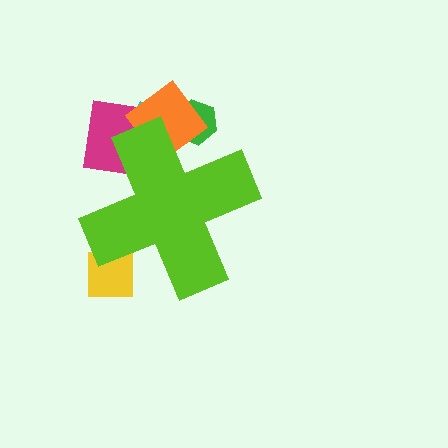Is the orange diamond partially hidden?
Yes, the orange diamond is partially hidden behind the lime cross.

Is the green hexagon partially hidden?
Yes, the green hexagon is partially hidden behind the lime cross.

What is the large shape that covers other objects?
A lime cross.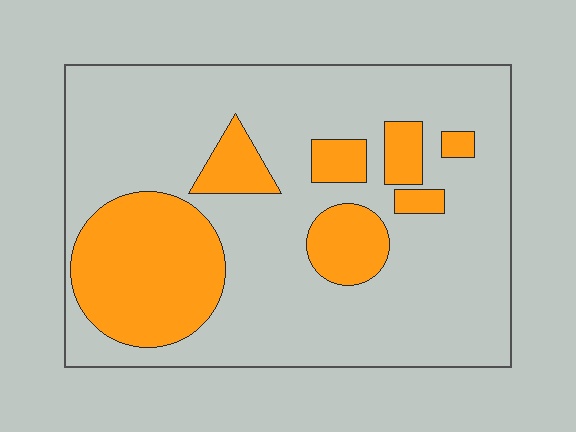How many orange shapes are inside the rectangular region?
7.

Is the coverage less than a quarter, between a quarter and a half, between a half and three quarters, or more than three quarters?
Between a quarter and a half.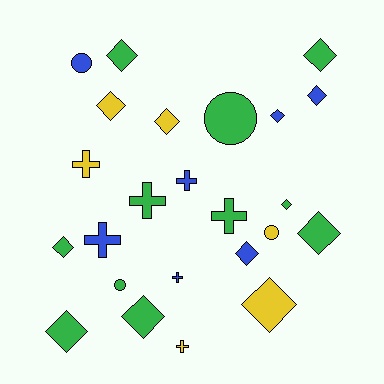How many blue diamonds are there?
There are 3 blue diamonds.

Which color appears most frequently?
Green, with 11 objects.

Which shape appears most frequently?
Diamond, with 13 objects.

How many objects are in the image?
There are 24 objects.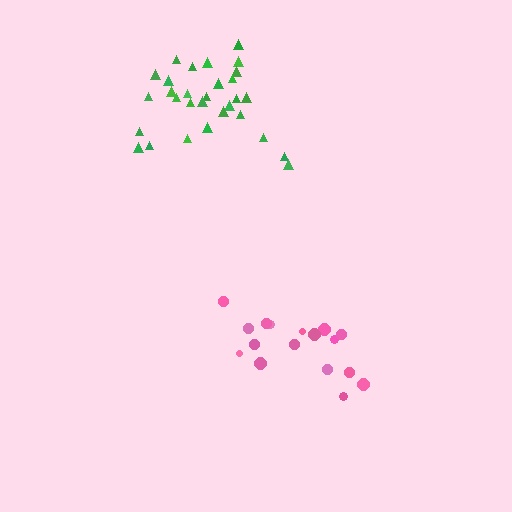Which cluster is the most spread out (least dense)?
Pink.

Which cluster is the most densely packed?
Green.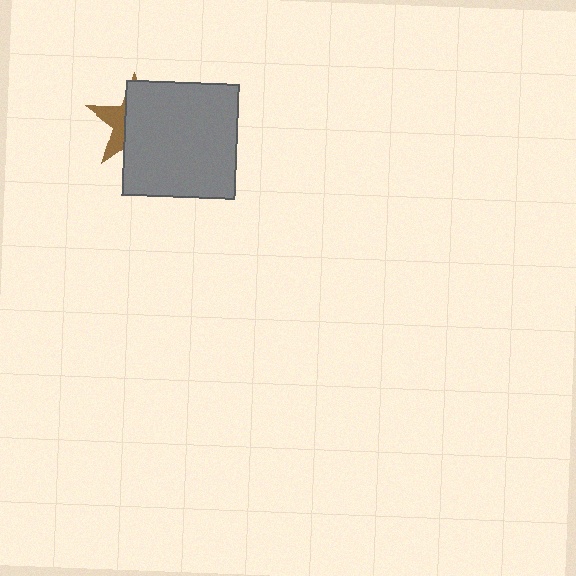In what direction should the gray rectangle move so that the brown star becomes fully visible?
The gray rectangle should move right. That is the shortest direction to clear the overlap and leave the brown star fully visible.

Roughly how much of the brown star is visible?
A small part of it is visible (roughly 32%).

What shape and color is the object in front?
The object in front is a gray rectangle.